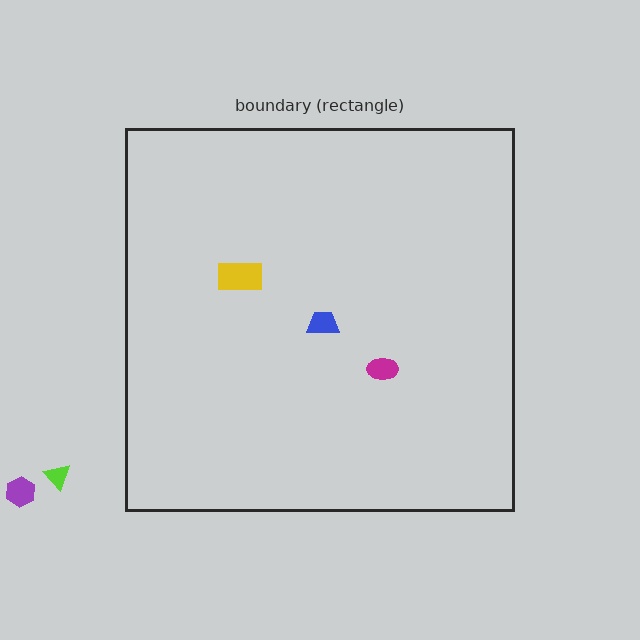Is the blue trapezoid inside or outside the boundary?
Inside.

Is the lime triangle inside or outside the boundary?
Outside.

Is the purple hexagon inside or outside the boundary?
Outside.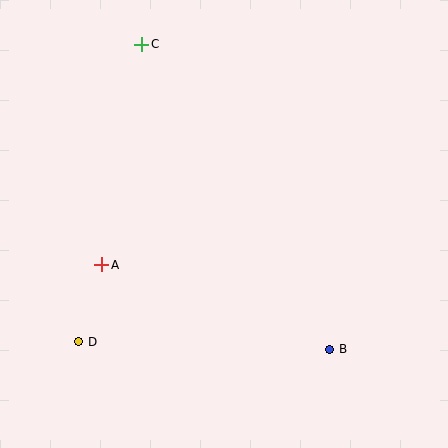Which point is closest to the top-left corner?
Point C is closest to the top-left corner.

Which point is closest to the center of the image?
Point A at (102, 265) is closest to the center.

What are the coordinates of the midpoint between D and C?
The midpoint between D and C is at (110, 193).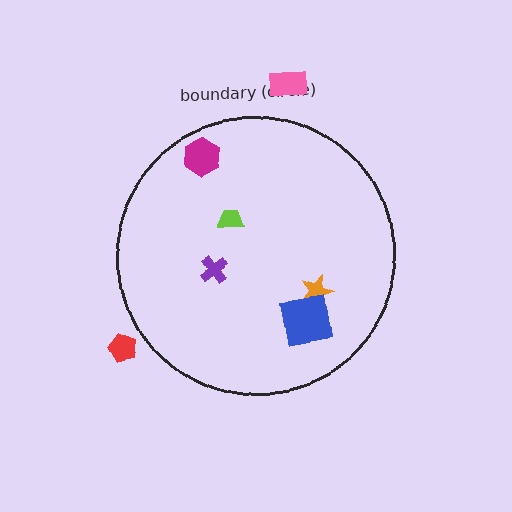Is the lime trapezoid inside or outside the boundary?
Inside.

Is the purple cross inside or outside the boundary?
Inside.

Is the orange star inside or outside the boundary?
Inside.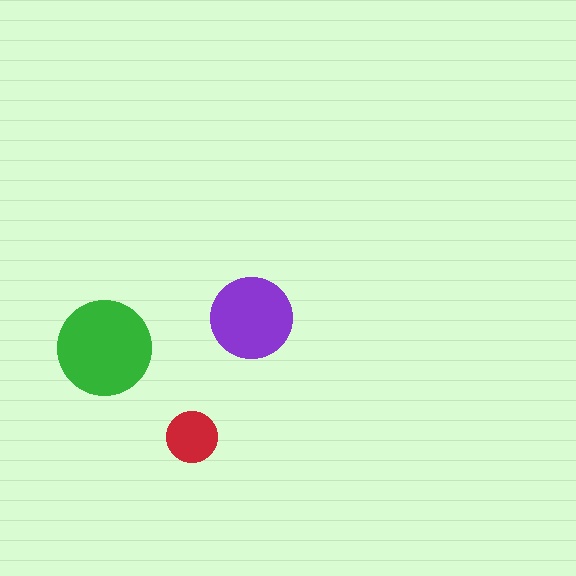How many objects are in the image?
There are 3 objects in the image.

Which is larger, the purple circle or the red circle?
The purple one.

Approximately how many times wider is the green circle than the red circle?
About 2 times wider.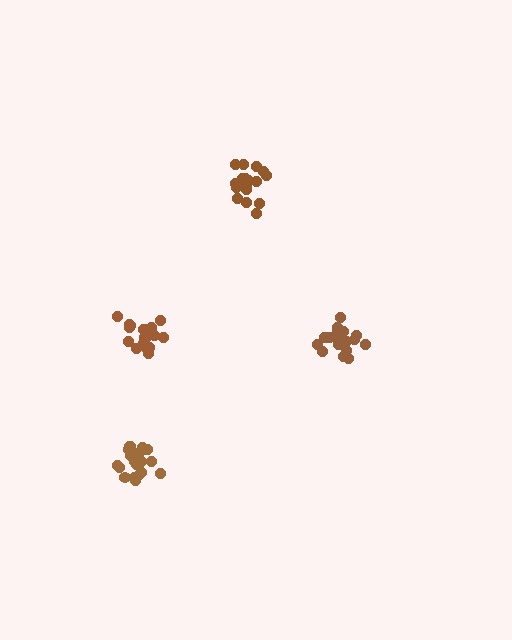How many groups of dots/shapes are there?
There are 4 groups.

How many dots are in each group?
Group 1: 21 dots, Group 2: 19 dots, Group 3: 19 dots, Group 4: 18 dots (77 total).